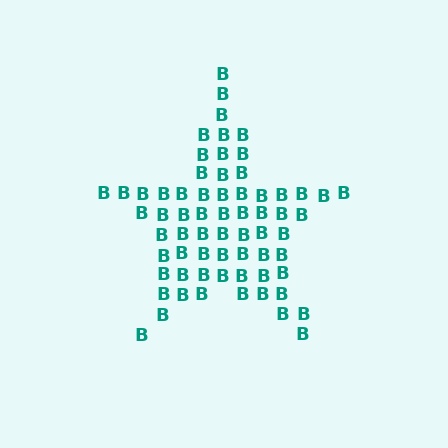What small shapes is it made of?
It is made of small letter B's.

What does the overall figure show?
The overall figure shows a star.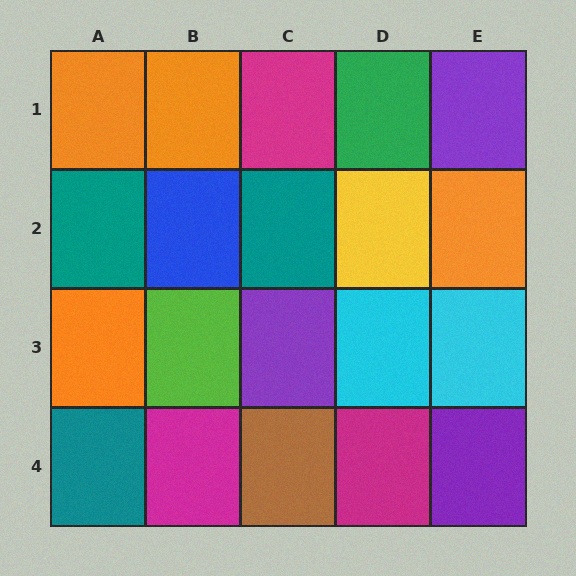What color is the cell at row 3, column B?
Lime.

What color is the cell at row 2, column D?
Yellow.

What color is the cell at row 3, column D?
Cyan.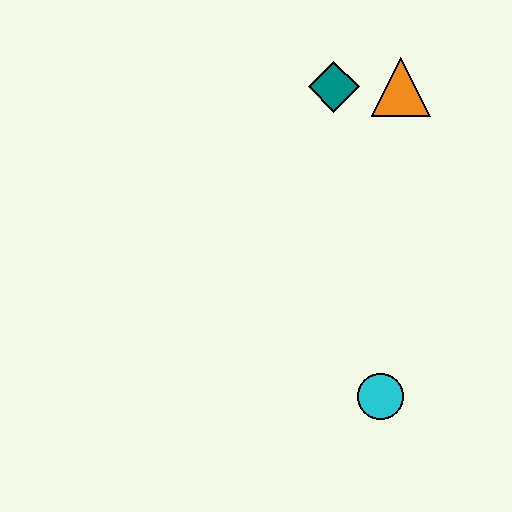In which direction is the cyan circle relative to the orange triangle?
The cyan circle is below the orange triangle.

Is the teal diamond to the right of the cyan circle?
No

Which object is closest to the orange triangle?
The teal diamond is closest to the orange triangle.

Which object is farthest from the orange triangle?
The cyan circle is farthest from the orange triangle.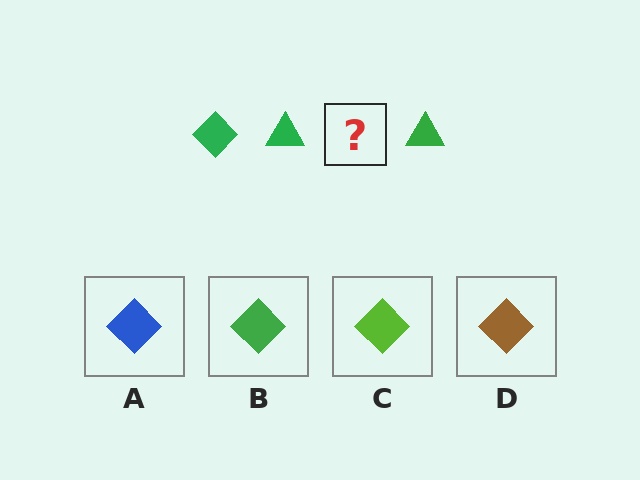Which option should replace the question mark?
Option B.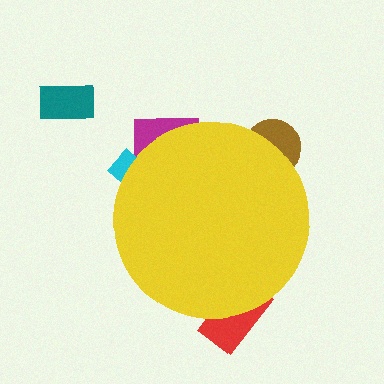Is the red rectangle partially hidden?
Yes, the red rectangle is partially hidden behind the yellow circle.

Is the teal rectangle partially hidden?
No, the teal rectangle is fully visible.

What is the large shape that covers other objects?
A yellow circle.